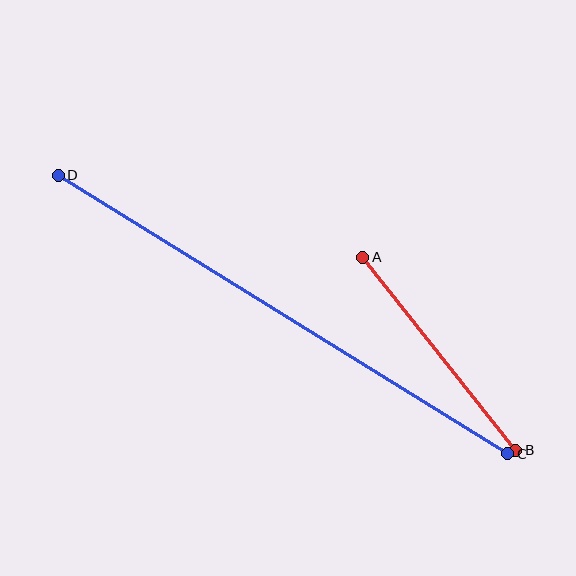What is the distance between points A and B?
The distance is approximately 246 pixels.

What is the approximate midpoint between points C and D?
The midpoint is at approximately (283, 315) pixels.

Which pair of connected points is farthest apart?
Points C and D are farthest apart.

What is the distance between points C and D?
The distance is approximately 529 pixels.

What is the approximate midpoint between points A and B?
The midpoint is at approximately (439, 354) pixels.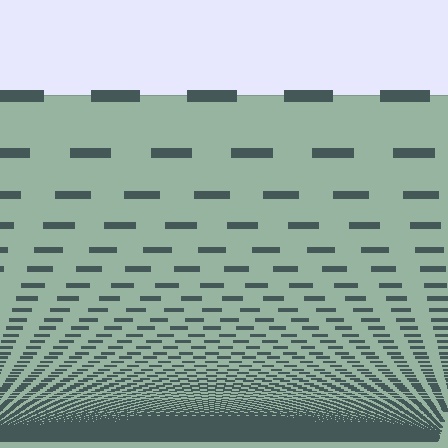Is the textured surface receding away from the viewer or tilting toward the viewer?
The surface appears to tilt toward the viewer. Texture elements get larger and sparser toward the top.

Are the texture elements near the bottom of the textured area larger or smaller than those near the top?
Smaller. The gradient is inverted — elements near the bottom are smaller and denser.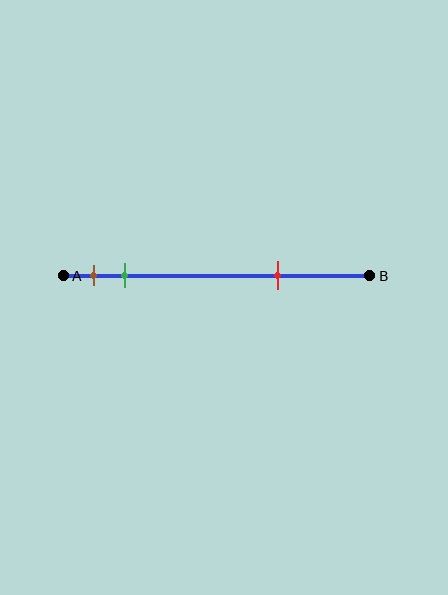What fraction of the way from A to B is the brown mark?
The brown mark is approximately 10% (0.1) of the way from A to B.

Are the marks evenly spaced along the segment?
No, the marks are not evenly spaced.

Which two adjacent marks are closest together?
The brown and green marks are the closest adjacent pair.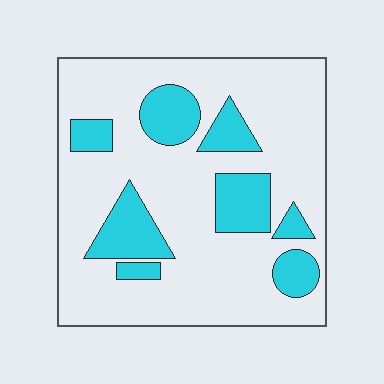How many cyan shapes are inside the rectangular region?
8.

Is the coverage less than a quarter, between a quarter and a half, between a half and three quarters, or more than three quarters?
Less than a quarter.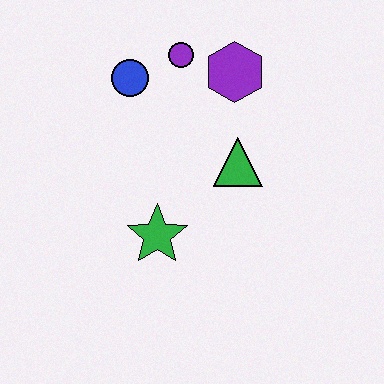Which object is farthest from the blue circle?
The green star is farthest from the blue circle.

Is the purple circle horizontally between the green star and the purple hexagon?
Yes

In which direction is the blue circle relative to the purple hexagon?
The blue circle is to the left of the purple hexagon.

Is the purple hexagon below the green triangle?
No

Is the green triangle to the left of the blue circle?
No